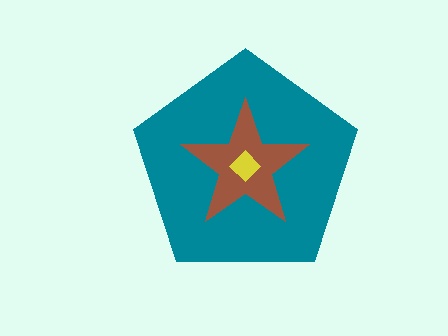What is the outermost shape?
The teal pentagon.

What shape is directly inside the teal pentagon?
The brown star.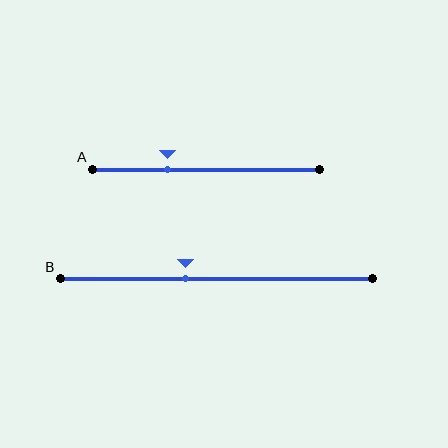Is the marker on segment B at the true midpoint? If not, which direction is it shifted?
No, the marker on segment B is shifted to the left by about 10% of the segment length.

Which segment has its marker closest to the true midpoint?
Segment B has its marker closest to the true midpoint.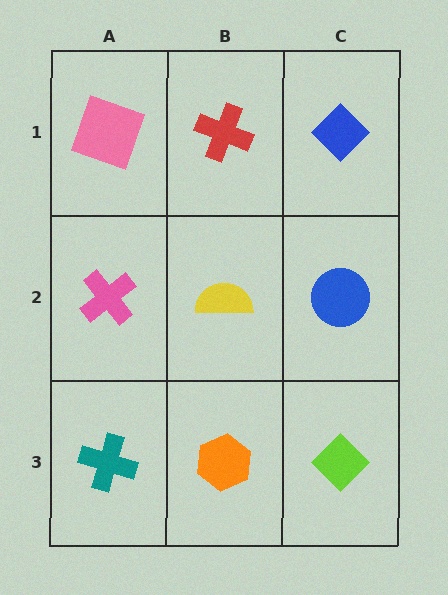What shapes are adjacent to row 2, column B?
A red cross (row 1, column B), an orange hexagon (row 3, column B), a pink cross (row 2, column A), a blue circle (row 2, column C).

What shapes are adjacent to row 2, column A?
A pink square (row 1, column A), a teal cross (row 3, column A), a yellow semicircle (row 2, column B).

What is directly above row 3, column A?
A pink cross.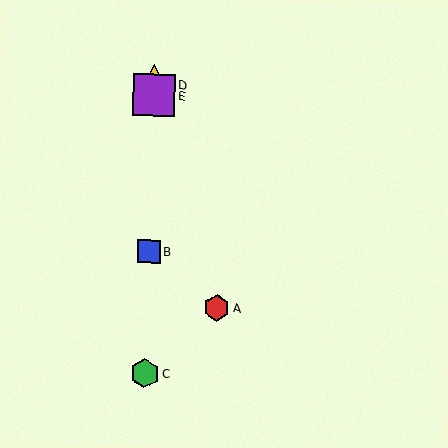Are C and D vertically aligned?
Yes, both are at x≈145.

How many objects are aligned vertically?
4 objects (B, C, D, E) are aligned vertically.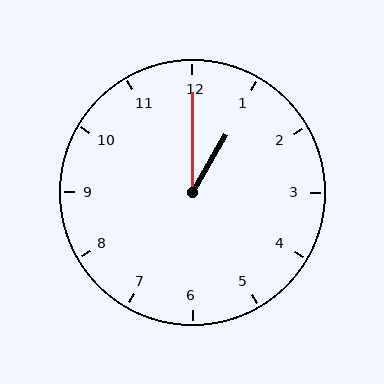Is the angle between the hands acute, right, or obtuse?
It is acute.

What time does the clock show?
1:00.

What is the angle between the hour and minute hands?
Approximately 30 degrees.